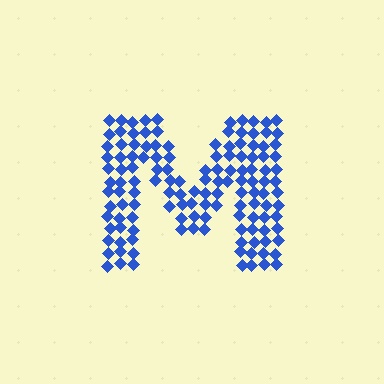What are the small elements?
The small elements are diamonds.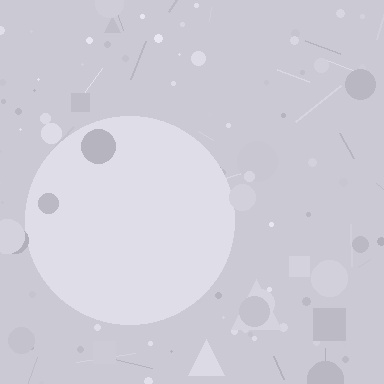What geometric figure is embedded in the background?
A circle is embedded in the background.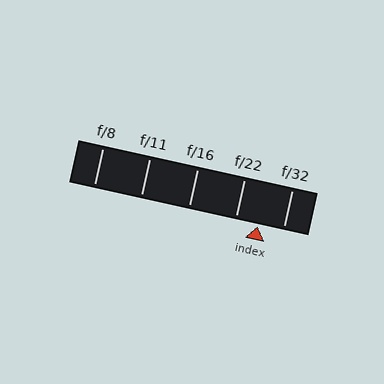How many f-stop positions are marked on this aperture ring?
There are 5 f-stop positions marked.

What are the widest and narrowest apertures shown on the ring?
The widest aperture shown is f/8 and the narrowest is f/32.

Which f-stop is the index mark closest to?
The index mark is closest to f/22.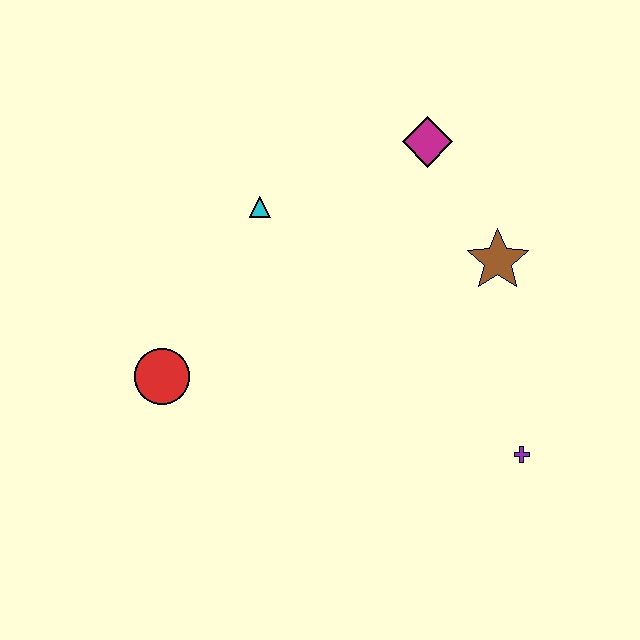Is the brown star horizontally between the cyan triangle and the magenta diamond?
No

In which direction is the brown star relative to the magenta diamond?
The brown star is below the magenta diamond.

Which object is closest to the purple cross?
The brown star is closest to the purple cross.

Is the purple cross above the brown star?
No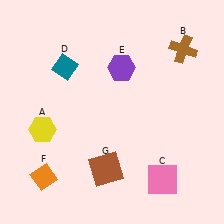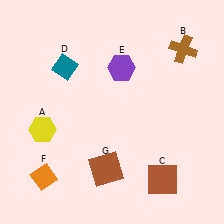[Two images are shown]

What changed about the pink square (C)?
In Image 1, C is pink. In Image 2, it changed to brown.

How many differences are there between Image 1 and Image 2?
There is 1 difference between the two images.